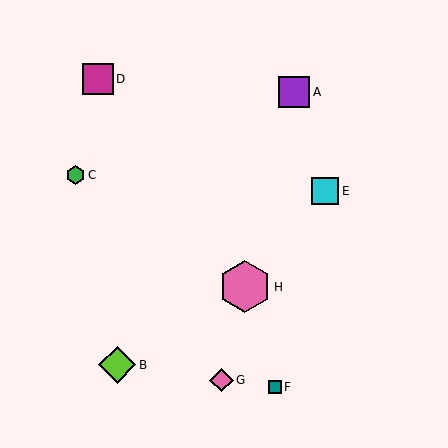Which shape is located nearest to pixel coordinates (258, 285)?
The pink hexagon (labeled H) at (245, 287) is nearest to that location.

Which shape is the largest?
The pink hexagon (labeled H) is the largest.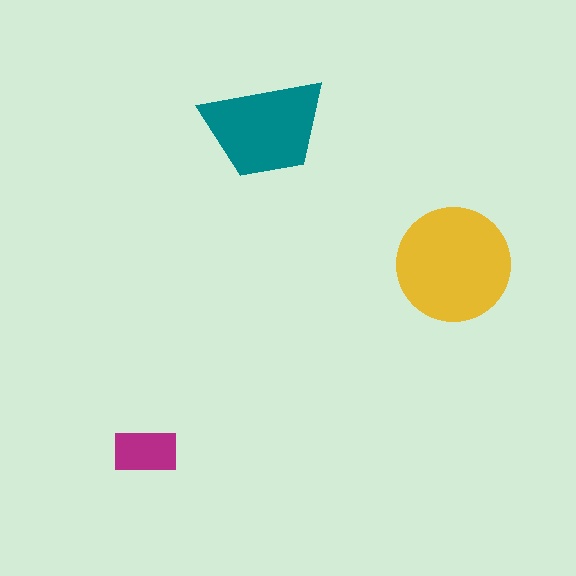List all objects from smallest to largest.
The magenta rectangle, the teal trapezoid, the yellow circle.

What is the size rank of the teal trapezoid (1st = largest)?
2nd.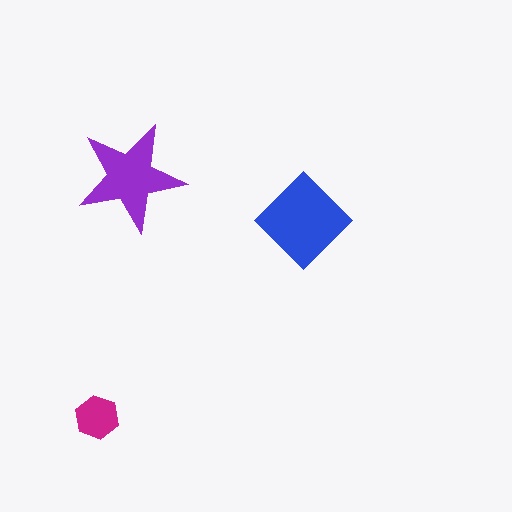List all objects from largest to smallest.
The blue diamond, the purple star, the magenta hexagon.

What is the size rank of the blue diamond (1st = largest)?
1st.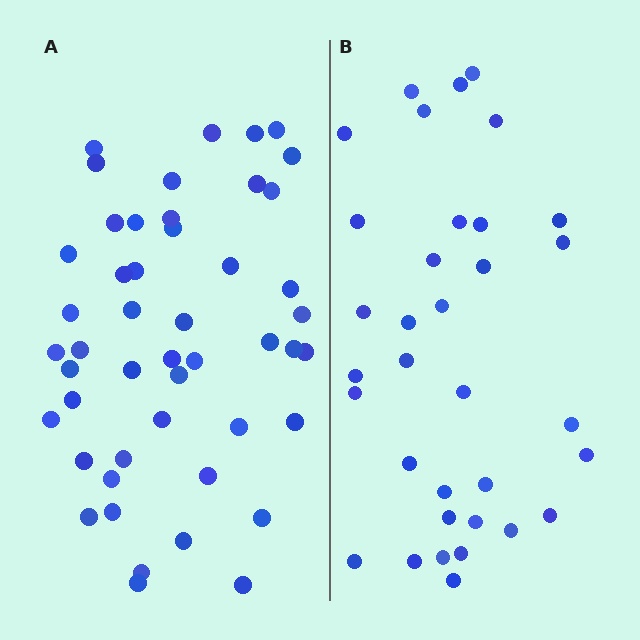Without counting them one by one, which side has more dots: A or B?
Region A (the left region) has more dots.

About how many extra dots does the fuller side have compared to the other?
Region A has approximately 15 more dots than region B.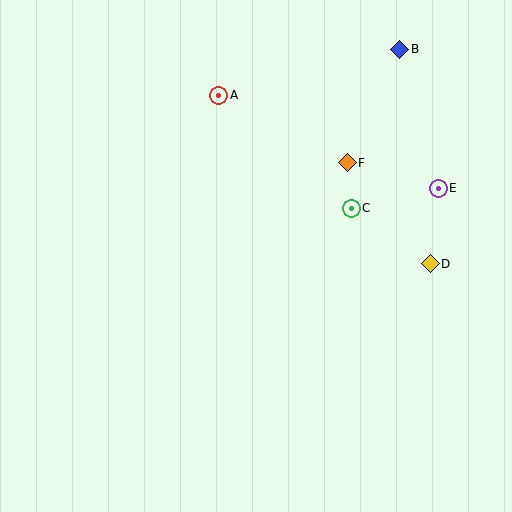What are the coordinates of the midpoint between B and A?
The midpoint between B and A is at (309, 72).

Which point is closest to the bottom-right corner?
Point D is closest to the bottom-right corner.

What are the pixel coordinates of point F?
Point F is at (347, 163).